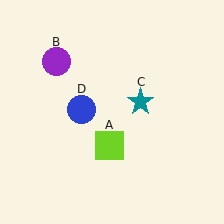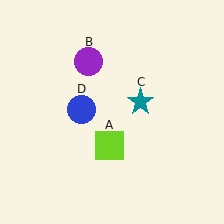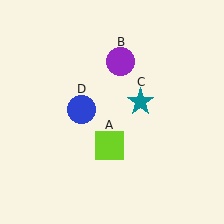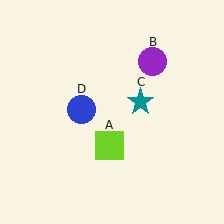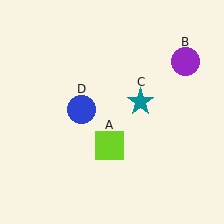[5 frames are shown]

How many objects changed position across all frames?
1 object changed position: purple circle (object B).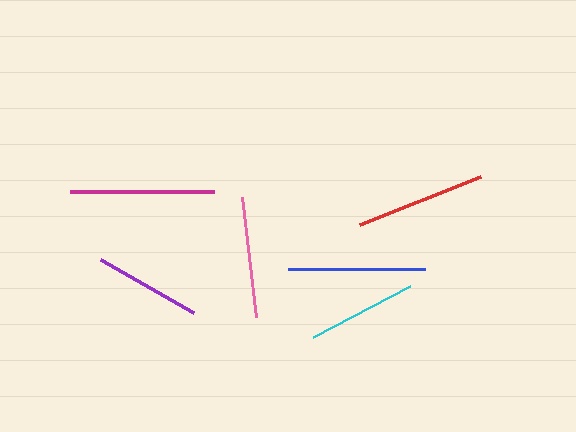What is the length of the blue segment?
The blue segment is approximately 136 pixels long.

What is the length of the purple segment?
The purple segment is approximately 107 pixels long.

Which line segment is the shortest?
The purple line is the shortest at approximately 107 pixels.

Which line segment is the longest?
The magenta line is the longest at approximately 144 pixels.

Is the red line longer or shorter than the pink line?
The red line is longer than the pink line.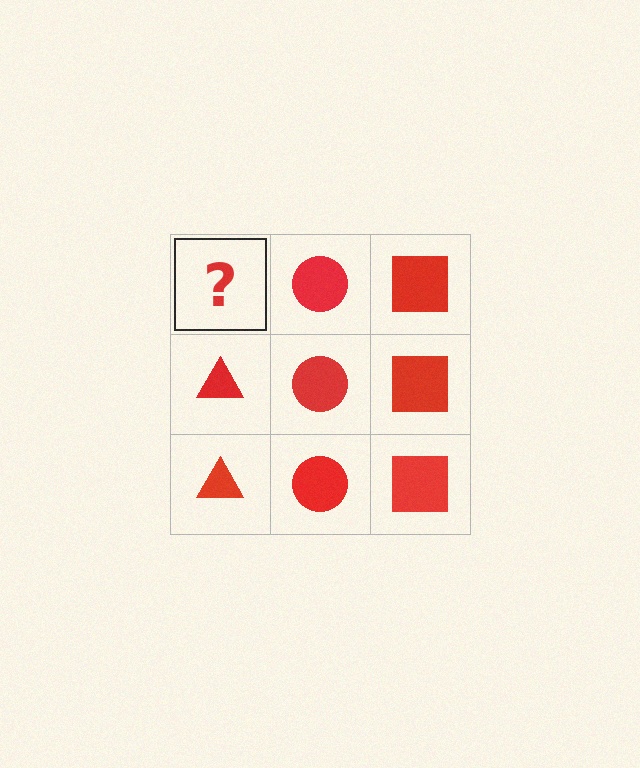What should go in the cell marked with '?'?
The missing cell should contain a red triangle.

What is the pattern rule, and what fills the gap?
The rule is that each column has a consistent shape. The gap should be filled with a red triangle.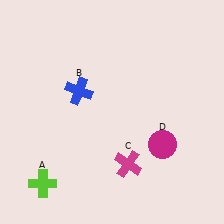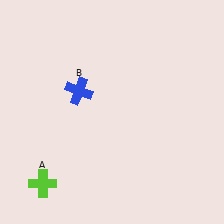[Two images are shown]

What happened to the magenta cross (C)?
The magenta cross (C) was removed in Image 2. It was in the bottom-right area of Image 1.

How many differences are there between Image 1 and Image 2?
There are 2 differences between the two images.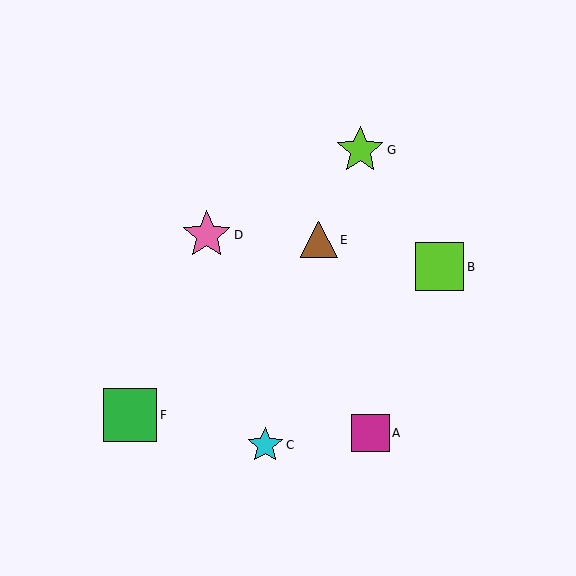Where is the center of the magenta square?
The center of the magenta square is at (371, 433).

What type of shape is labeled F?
Shape F is a green square.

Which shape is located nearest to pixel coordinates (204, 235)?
The pink star (labeled D) at (207, 235) is nearest to that location.